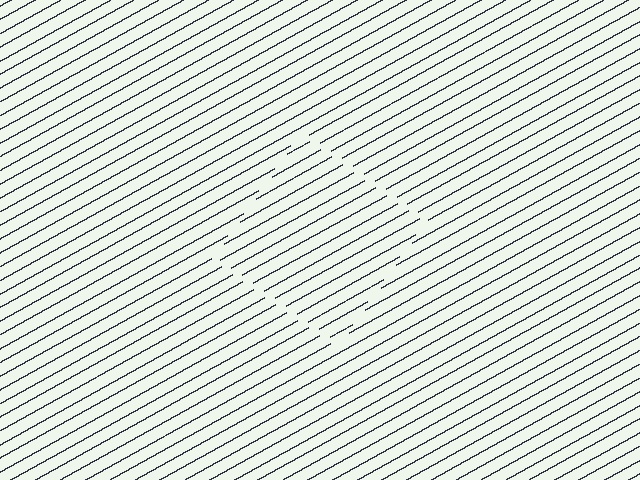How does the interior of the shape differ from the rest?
The interior of the shape contains the same grating, shifted by half a period — the contour is defined by the phase discontinuity where line-ends from the inner and outer gratings abut.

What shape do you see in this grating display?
An illusory square. The interior of the shape contains the same grating, shifted by half a period — the contour is defined by the phase discontinuity where line-ends from the inner and outer gratings abut.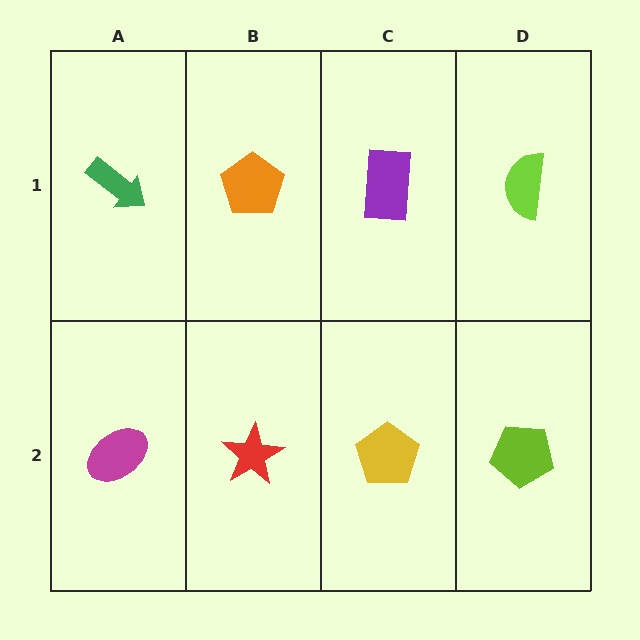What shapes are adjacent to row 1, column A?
A magenta ellipse (row 2, column A), an orange pentagon (row 1, column B).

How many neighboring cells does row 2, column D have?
2.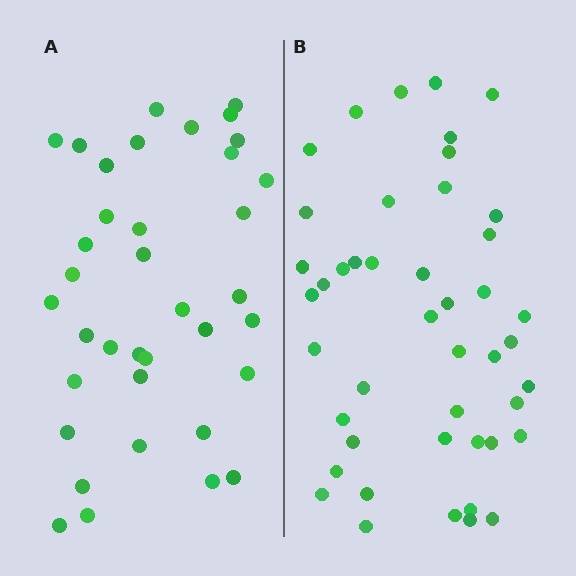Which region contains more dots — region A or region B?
Region B (the right region) has more dots.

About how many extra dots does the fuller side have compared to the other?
Region B has roughly 8 or so more dots than region A.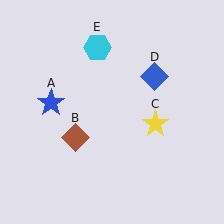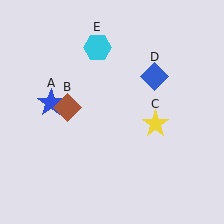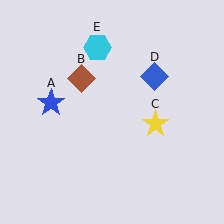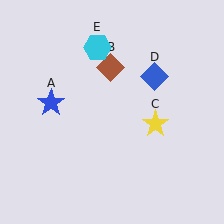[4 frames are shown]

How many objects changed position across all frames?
1 object changed position: brown diamond (object B).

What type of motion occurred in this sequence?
The brown diamond (object B) rotated clockwise around the center of the scene.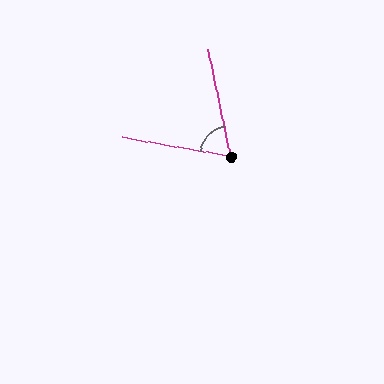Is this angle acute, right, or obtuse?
It is acute.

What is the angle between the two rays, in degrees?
Approximately 68 degrees.